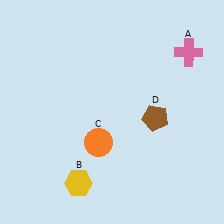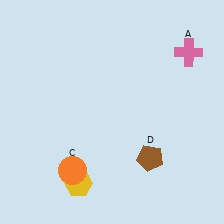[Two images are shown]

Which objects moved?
The objects that moved are: the orange circle (C), the brown pentagon (D).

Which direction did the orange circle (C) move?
The orange circle (C) moved down.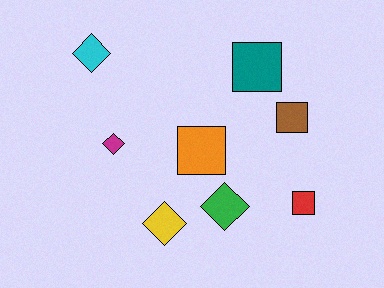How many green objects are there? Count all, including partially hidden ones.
There is 1 green object.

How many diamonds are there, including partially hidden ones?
There are 4 diamonds.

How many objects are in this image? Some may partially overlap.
There are 8 objects.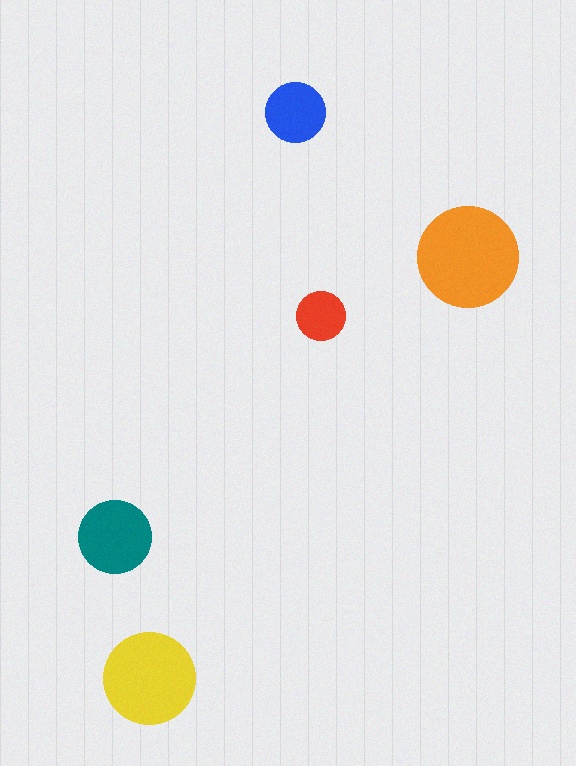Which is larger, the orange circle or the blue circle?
The orange one.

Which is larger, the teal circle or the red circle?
The teal one.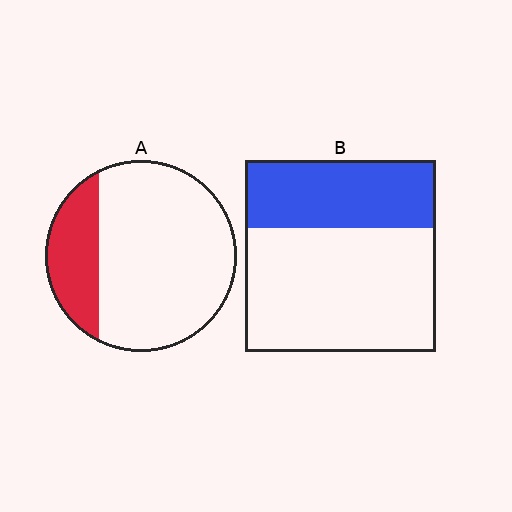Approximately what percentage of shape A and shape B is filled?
A is approximately 25% and B is approximately 35%.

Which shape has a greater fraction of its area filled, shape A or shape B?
Shape B.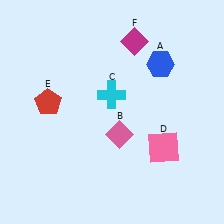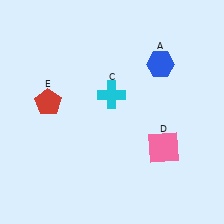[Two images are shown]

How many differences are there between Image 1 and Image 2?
There are 2 differences between the two images.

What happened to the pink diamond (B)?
The pink diamond (B) was removed in Image 2. It was in the bottom-right area of Image 1.